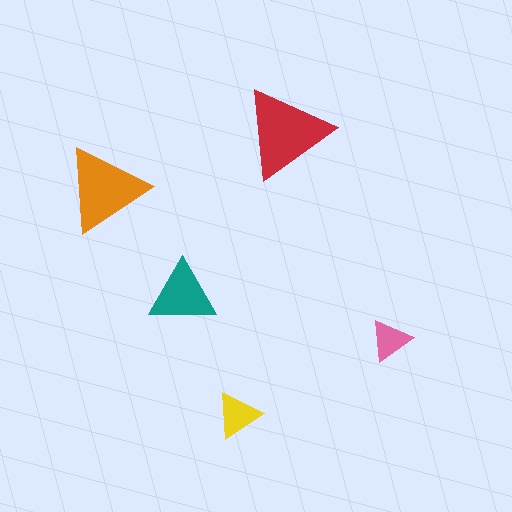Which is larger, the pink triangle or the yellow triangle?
The yellow one.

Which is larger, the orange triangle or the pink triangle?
The orange one.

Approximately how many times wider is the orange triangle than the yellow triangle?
About 2 times wider.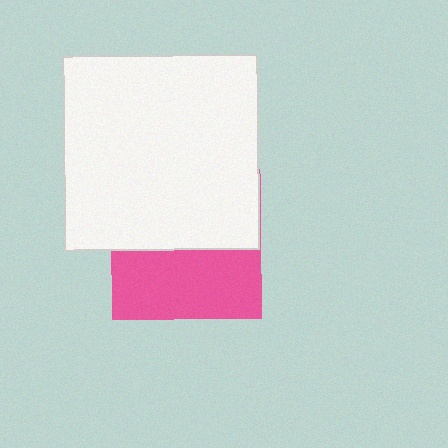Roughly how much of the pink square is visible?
About half of it is visible (roughly 47%).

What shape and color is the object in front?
The object in front is a white square.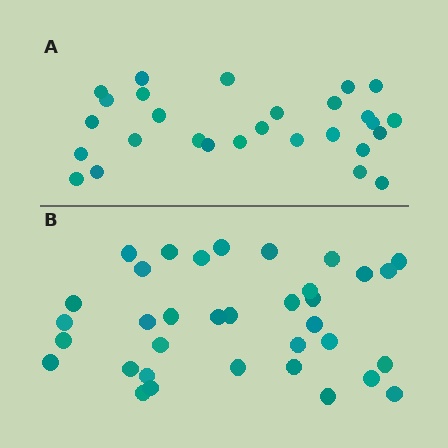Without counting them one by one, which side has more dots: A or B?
Region B (the bottom region) has more dots.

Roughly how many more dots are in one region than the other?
Region B has roughly 8 or so more dots than region A.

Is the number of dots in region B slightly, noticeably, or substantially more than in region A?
Region B has noticeably more, but not dramatically so. The ratio is roughly 1.2 to 1.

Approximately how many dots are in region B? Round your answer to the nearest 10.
About 40 dots. (The exact count is 35, which rounds to 40.)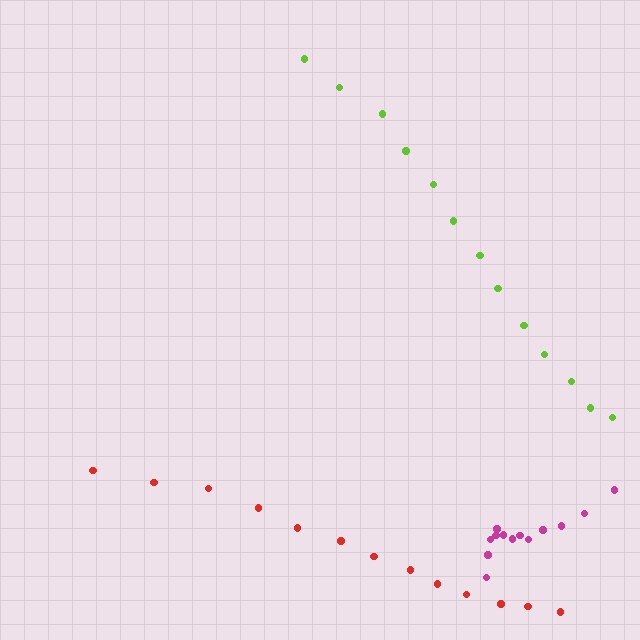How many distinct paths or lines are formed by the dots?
There are 3 distinct paths.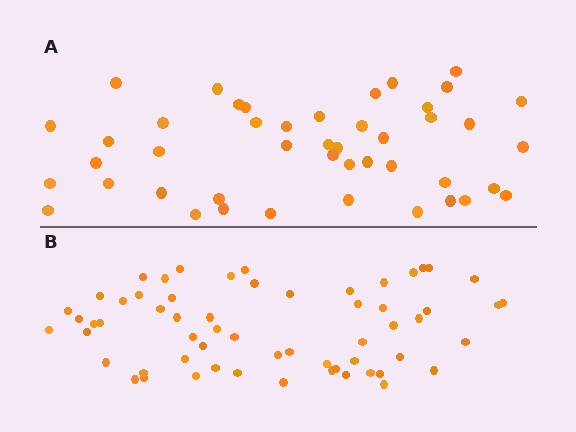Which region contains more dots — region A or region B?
Region B (the bottom region) has more dots.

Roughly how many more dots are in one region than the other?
Region B has approximately 15 more dots than region A.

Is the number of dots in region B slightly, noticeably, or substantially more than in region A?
Region B has noticeably more, but not dramatically so. The ratio is roughly 1.3 to 1.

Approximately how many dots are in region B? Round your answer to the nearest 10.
About 60 dots.